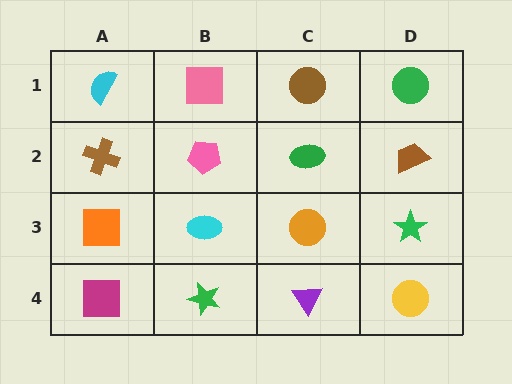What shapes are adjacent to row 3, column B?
A pink pentagon (row 2, column B), a green star (row 4, column B), an orange square (row 3, column A), an orange circle (row 3, column C).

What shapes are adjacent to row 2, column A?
A cyan semicircle (row 1, column A), an orange square (row 3, column A), a pink pentagon (row 2, column B).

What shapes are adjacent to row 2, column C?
A brown circle (row 1, column C), an orange circle (row 3, column C), a pink pentagon (row 2, column B), a brown trapezoid (row 2, column D).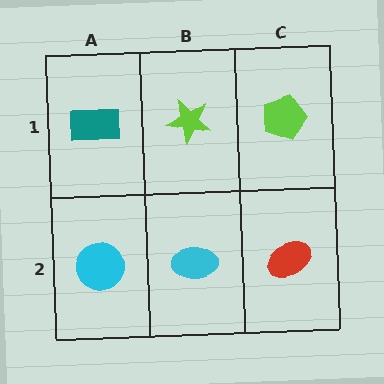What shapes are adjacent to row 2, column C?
A lime pentagon (row 1, column C), a cyan ellipse (row 2, column B).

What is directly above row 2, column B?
A lime star.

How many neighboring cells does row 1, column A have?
2.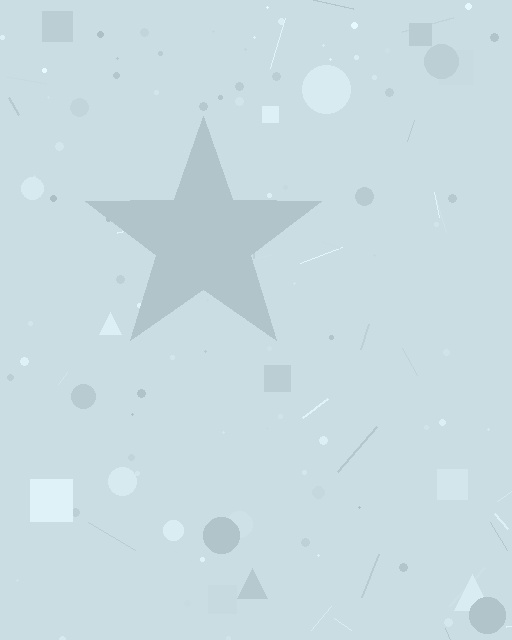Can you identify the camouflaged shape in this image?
The camouflaged shape is a star.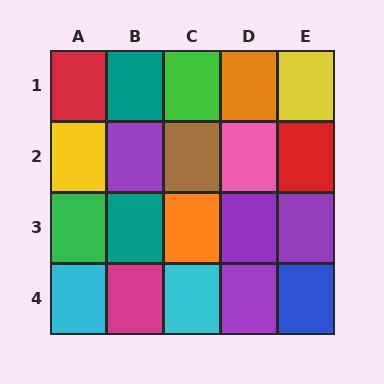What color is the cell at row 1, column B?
Teal.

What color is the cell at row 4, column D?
Purple.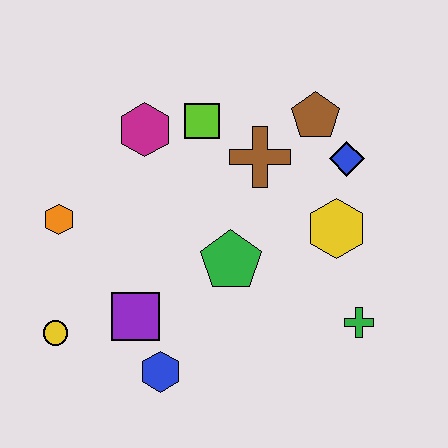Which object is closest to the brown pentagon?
The blue diamond is closest to the brown pentagon.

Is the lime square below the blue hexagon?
No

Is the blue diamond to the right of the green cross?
No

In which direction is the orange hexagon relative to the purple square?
The orange hexagon is above the purple square.